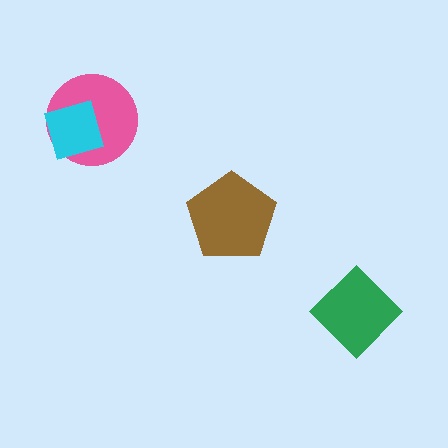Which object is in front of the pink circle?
The cyan diamond is in front of the pink circle.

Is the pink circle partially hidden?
Yes, it is partially covered by another shape.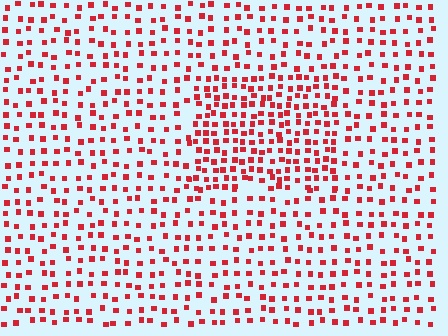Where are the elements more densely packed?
The elements are more densely packed inside the rectangle boundary.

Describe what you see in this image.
The image contains small red elements arranged at two different densities. A rectangle-shaped region is visible where the elements are more densely packed than the surrounding area.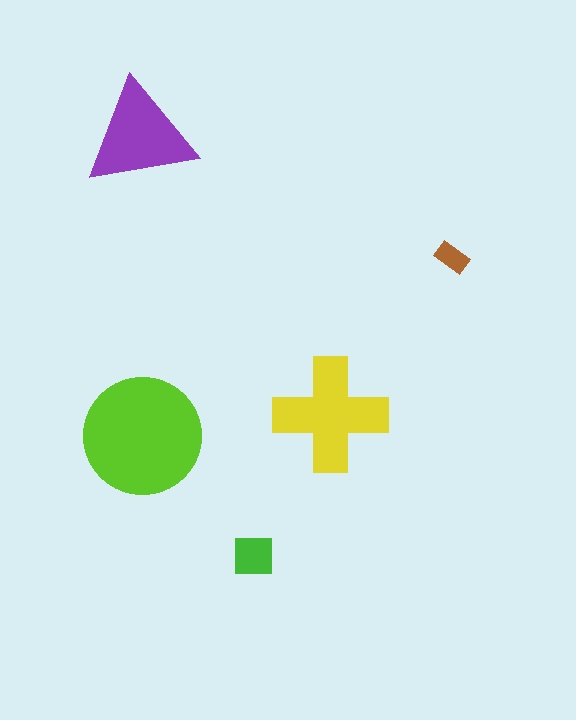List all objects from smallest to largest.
The brown rectangle, the green square, the purple triangle, the yellow cross, the lime circle.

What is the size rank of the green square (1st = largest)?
4th.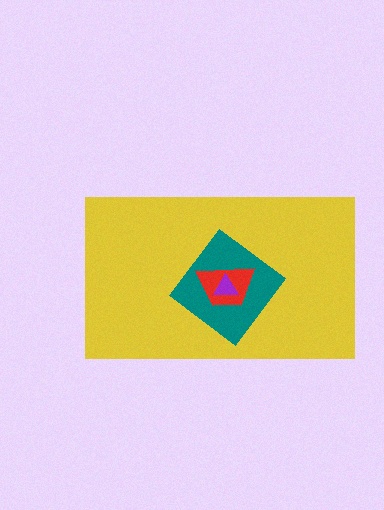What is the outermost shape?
The yellow rectangle.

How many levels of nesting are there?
4.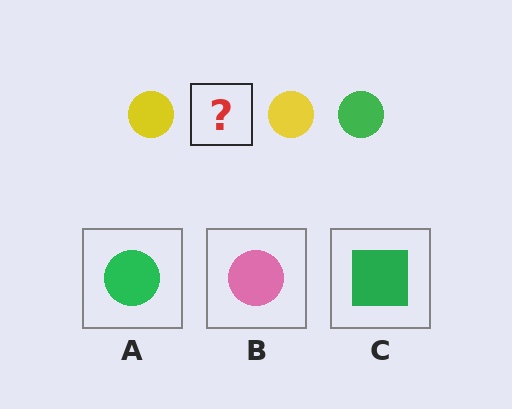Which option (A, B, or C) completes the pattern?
A.